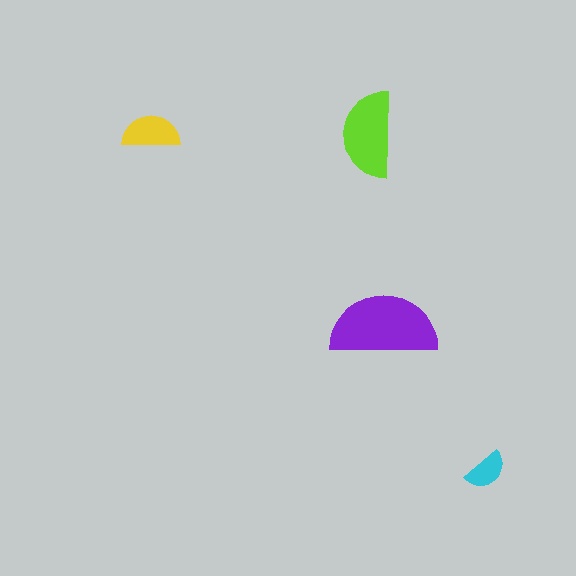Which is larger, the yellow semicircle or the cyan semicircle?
The yellow one.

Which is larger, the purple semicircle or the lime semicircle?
The purple one.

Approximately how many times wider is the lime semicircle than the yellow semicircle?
About 1.5 times wider.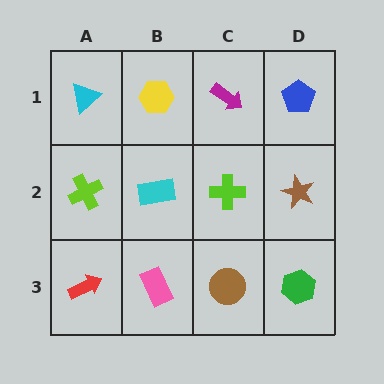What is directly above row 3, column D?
A brown star.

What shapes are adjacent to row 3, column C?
A lime cross (row 2, column C), a pink rectangle (row 3, column B), a green hexagon (row 3, column D).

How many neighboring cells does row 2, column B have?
4.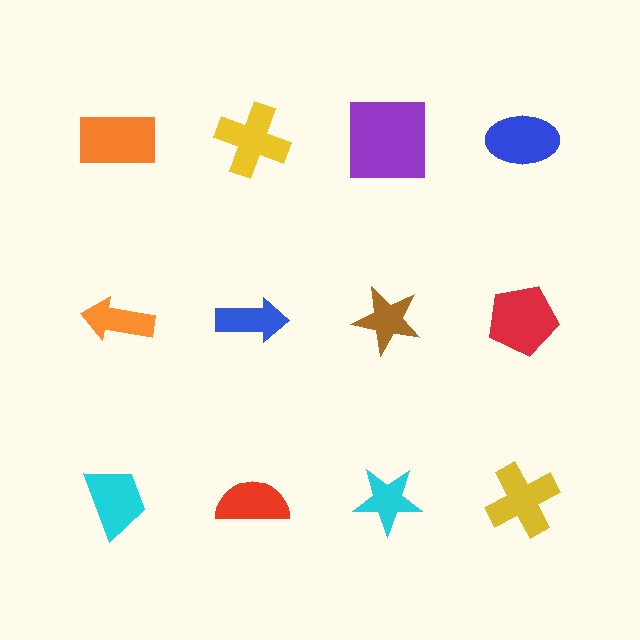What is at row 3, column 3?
A cyan star.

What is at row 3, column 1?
A cyan trapezoid.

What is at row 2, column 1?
An orange arrow.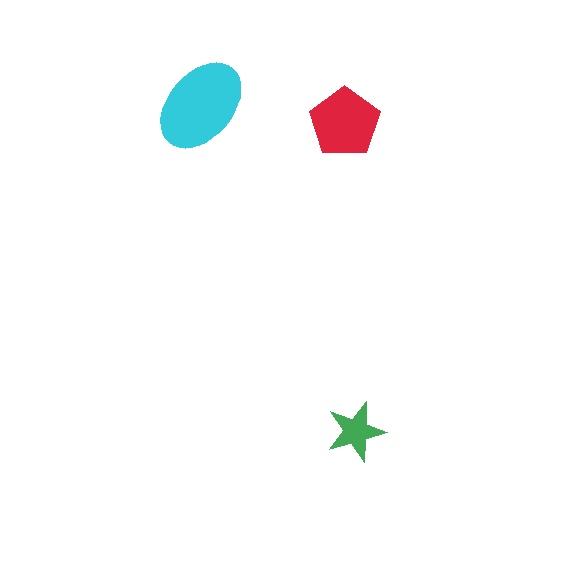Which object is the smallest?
The green star.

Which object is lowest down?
The green star is bottommost.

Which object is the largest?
The cyan ellipse.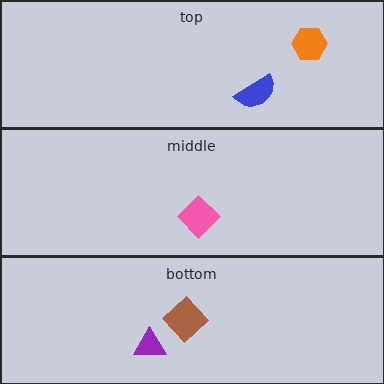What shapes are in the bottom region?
The purple triangle, the brown diamond.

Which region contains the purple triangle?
The bottom region.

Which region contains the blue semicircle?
The top region.